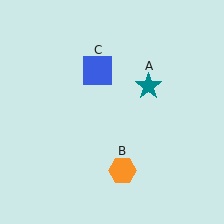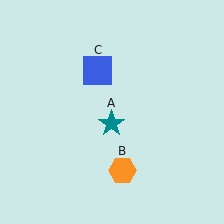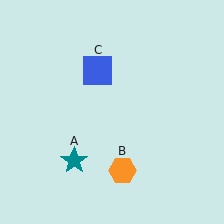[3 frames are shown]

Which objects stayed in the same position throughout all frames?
Orange hexagon (object B) and blue square (object C) remained stationary.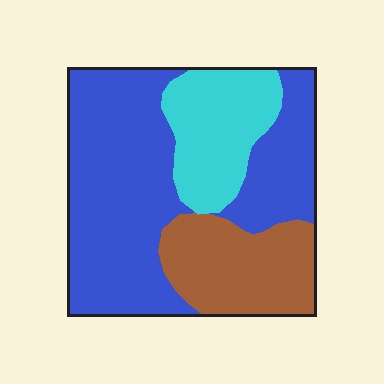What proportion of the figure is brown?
Brown takes up between a sixth and a third of the figure.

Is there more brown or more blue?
Blue.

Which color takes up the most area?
Blue, at roughly 55%.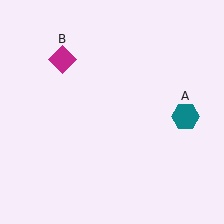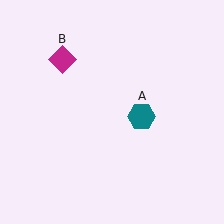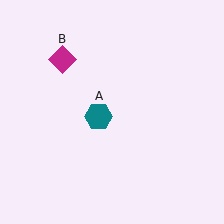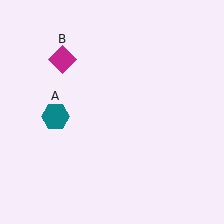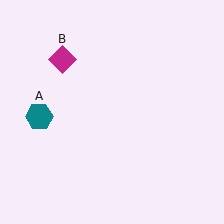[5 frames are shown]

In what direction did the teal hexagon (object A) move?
The teal hexagon (object A) moved left.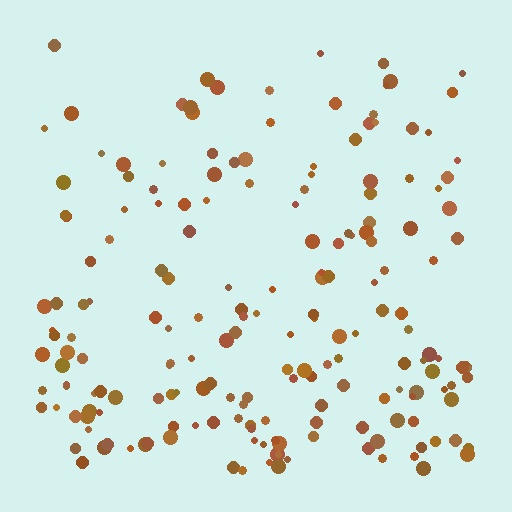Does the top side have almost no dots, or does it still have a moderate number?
Still a moderate number, just noticeably fewer than the bottom.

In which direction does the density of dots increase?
From top to bottom, with the bottom side densest.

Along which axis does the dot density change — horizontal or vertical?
Vertical.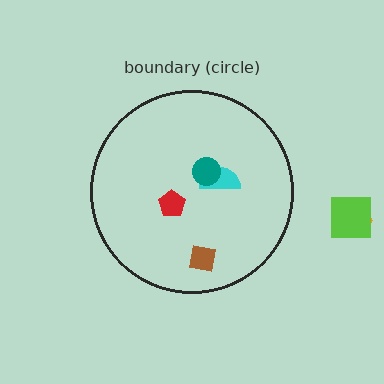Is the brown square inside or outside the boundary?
Inside.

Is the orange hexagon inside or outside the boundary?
Outside.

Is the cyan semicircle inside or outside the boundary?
Inside.